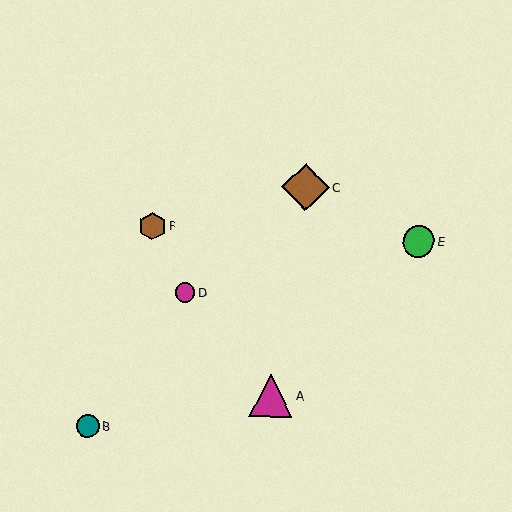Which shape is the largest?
The brown diamond (labeled C) is the largest.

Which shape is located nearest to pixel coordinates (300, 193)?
The brown diamond (labeled C) at (306, 187) is nearest to that location.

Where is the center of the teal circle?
The center of the teal circle is at (88, 426).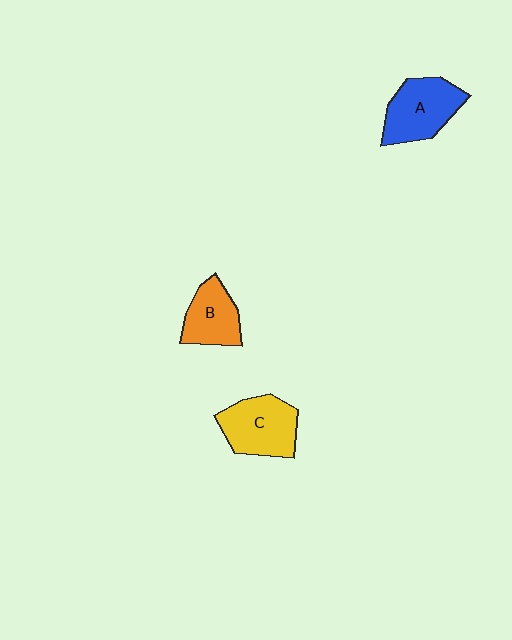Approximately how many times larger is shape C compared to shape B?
Approximately 1.3 times.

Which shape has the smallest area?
Shape B (orange).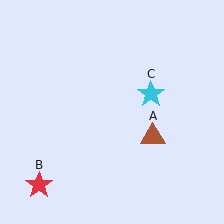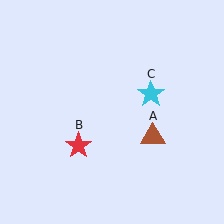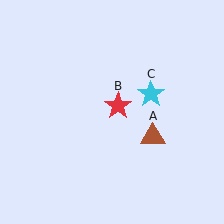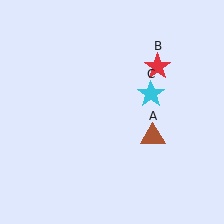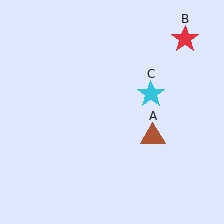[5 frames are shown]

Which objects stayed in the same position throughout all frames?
Brown triangle (object A) and cyan star (object C) remained stationary.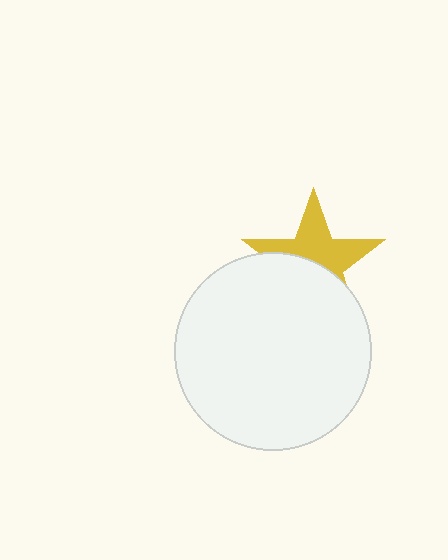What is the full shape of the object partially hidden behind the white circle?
The partially hidden object is a yellow star.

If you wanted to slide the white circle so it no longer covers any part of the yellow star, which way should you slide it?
Slide it down — that is the most direct way to separate the two shapes.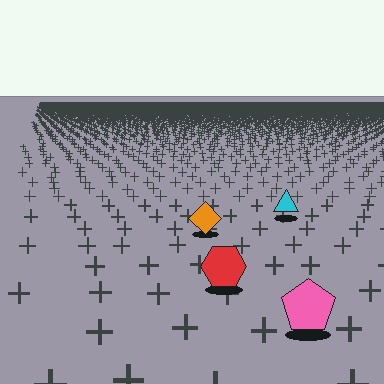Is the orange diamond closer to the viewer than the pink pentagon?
No. The pink pentagon is closer — you can tell from the texture gradient: the ground texture is coarser near it.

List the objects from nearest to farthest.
From nearest to farthest: the pink pentagon, the red hexagon, the orange diamond, the cyan triangle.